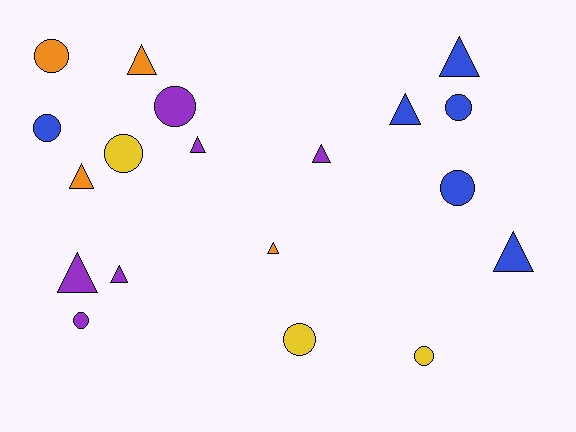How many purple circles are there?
There are 2 purple circles.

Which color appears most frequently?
Purple, with 6 objects.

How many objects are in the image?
There are 19 objects.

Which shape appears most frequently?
Triangle, with 10 objects.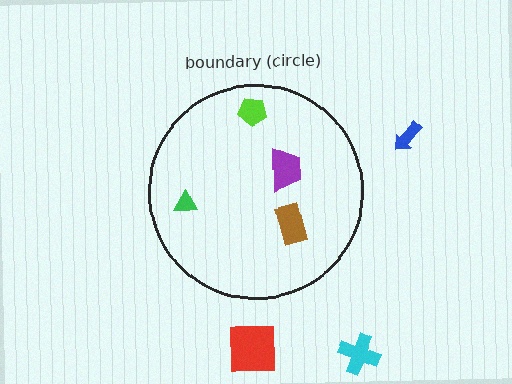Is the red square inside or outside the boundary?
Outside.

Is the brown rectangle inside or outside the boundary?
Inside.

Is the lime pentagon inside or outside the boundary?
Inside.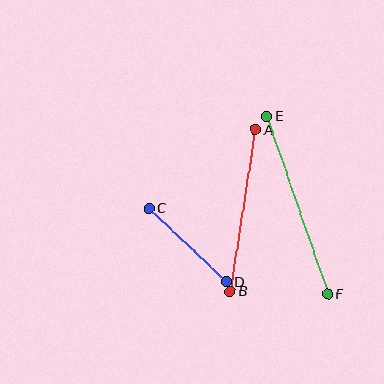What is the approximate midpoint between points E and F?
The midpoint is at approximately (297, 205) pixels.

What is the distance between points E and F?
The distance is approximately 188 pixels.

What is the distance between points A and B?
The distance is approximately 164 pixels.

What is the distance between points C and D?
The distance is approximately 106 pixels.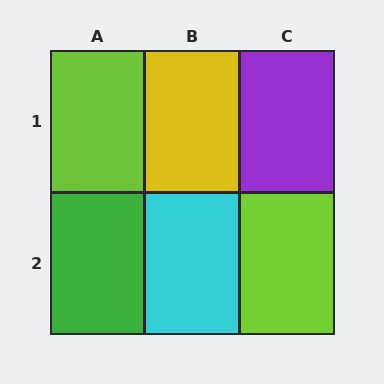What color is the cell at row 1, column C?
Purple.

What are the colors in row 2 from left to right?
Green, cyan, lime.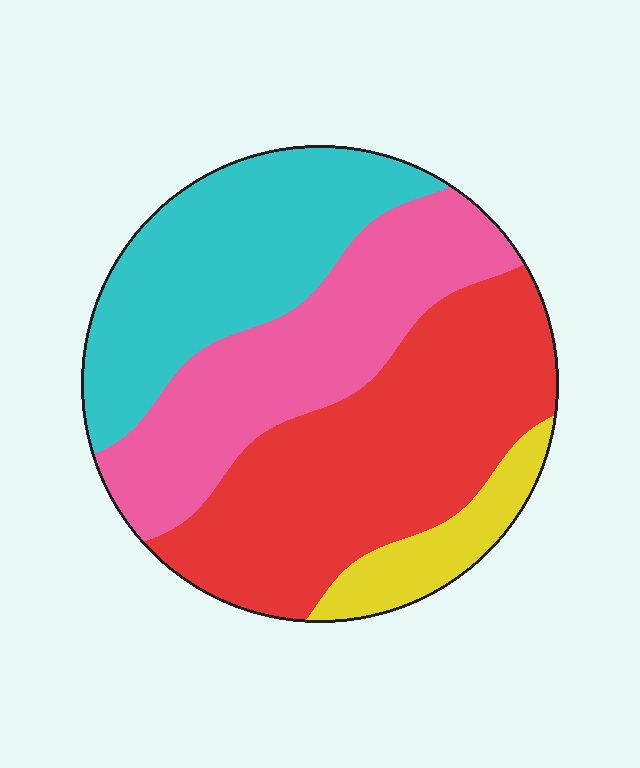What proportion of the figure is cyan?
Cyan covers 27% of the figure.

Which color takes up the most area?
Red, at roughly 35%.